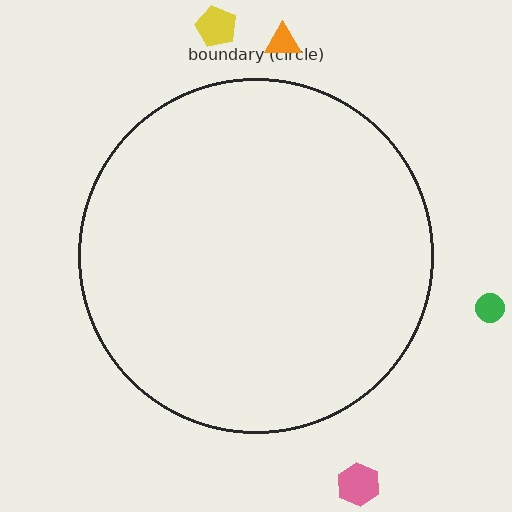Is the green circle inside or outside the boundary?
Outside.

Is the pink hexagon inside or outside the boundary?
Outside.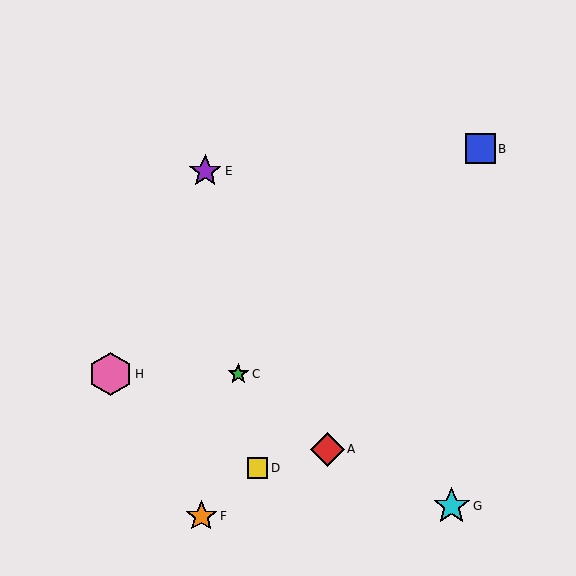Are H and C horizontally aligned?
Yes, both are at y≈374.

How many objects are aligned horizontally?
2 objects (C, H) are aligned horizontally.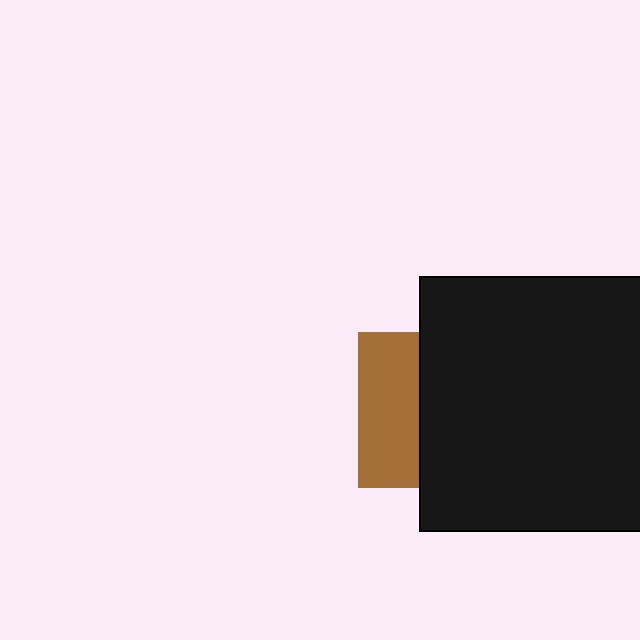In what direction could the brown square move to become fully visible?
The brown square could move left. That would shift it out from behind the black square entirely.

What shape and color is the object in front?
The object in front is a black square.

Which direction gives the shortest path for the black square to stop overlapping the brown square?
Moving right gives the shortest separation.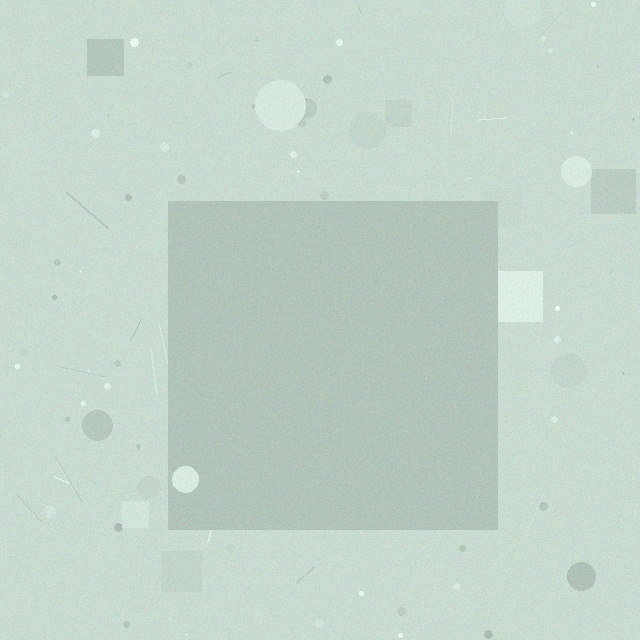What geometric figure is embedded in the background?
A square is embedded in the background.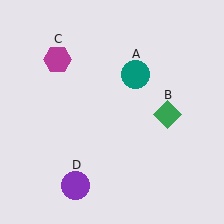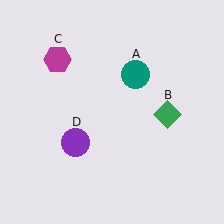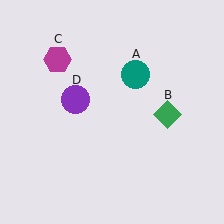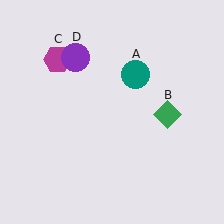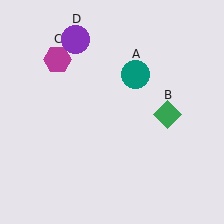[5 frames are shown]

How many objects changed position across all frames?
1 object changed position: purple circle (object D).